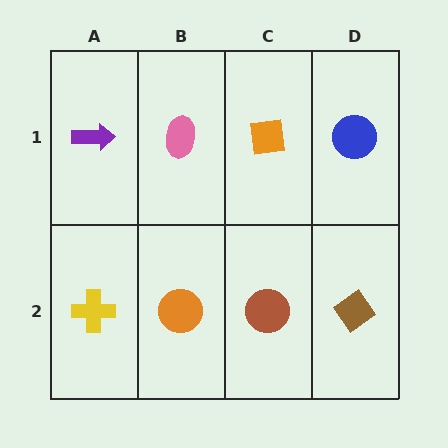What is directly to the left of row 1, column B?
A purple arrow.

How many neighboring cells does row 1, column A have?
2.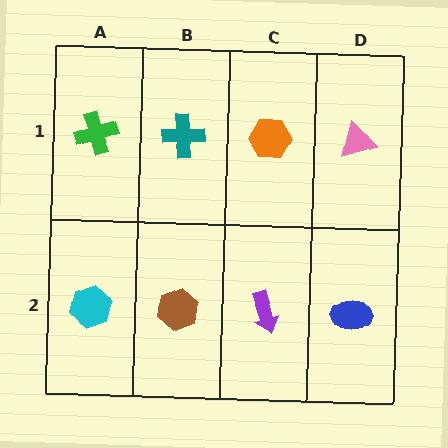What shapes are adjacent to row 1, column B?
A brown hexagon (row 2, column B), a green cross (row 1, column A), an orange hexagon (row 1, column C).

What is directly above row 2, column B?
A teal cross.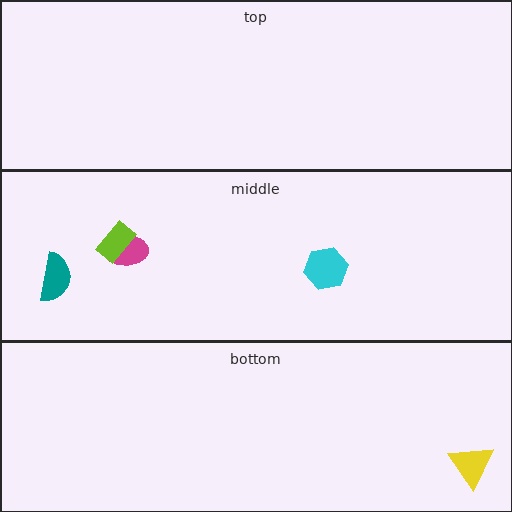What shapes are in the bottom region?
The yellow triangle.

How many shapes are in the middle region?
4.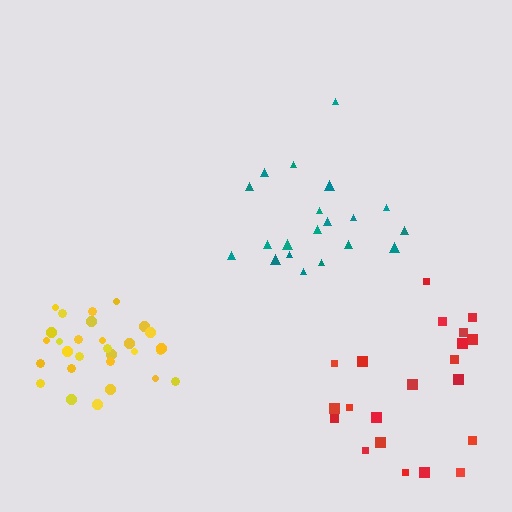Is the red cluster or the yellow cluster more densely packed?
Yellow.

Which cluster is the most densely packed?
Yellow.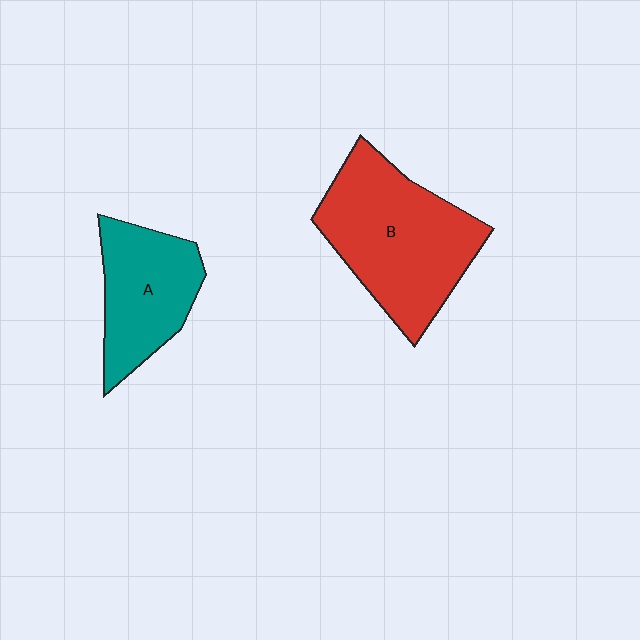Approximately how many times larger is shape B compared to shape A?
Approximately 1.5 times.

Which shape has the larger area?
Shape B (red).